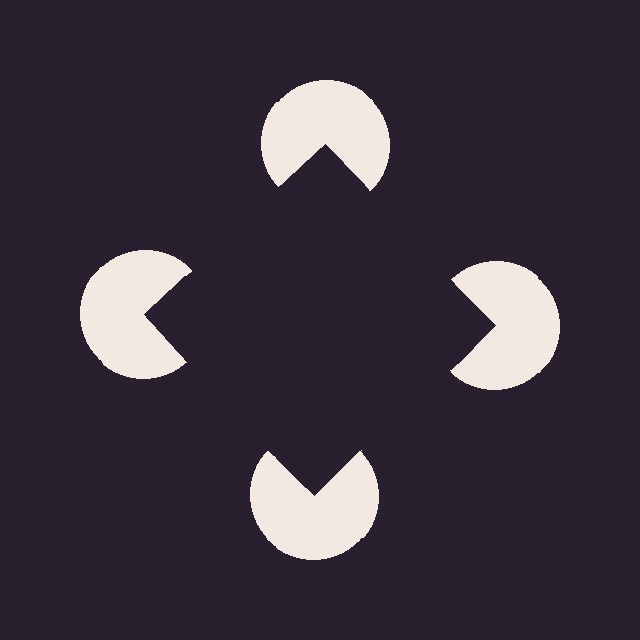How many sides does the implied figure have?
4 sides.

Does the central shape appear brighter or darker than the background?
It typically appears slightly darker than the background, even though no actual brightness change is drawn.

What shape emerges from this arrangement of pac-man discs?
An illusory square — its edges are inferred from the aligned wedge cuts in the pac-man discs, not physically drawn.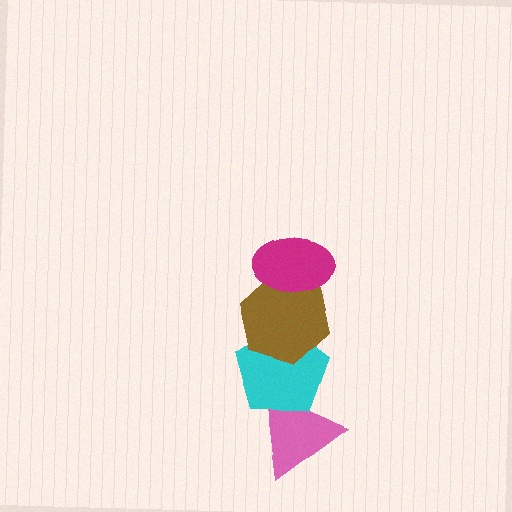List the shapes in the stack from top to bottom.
From top to bottom: the magenta ellipse, the brown hexagon, the cyan pentagon, the pink triangle.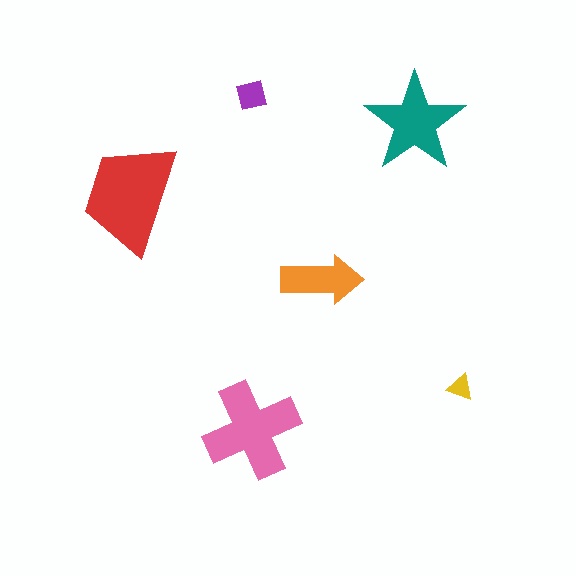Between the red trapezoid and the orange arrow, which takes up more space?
The red trapezoid.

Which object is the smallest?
The yellow triangle.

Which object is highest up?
The purple square is topmost.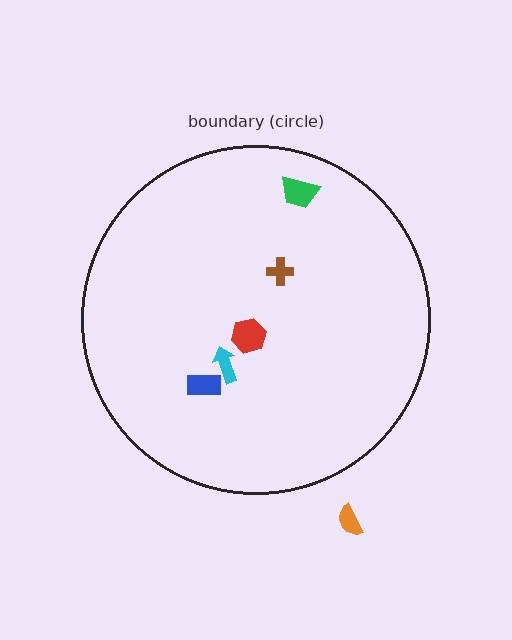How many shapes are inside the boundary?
5 inside, 1 outside.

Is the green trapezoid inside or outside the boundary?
Inside.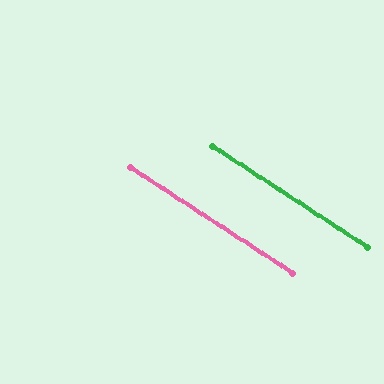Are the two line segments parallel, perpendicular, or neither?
Parallel — their directions differ by only 0.2°.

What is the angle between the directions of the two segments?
Approximately 0 degrees.